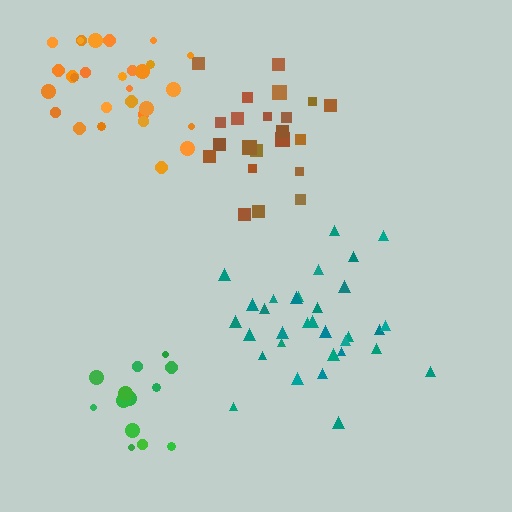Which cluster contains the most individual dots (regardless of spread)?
Teal (32).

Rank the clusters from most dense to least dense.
teal, green, brown, orange.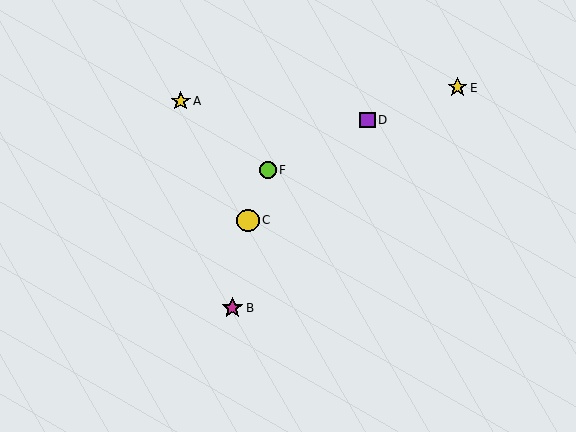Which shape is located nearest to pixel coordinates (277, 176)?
The lime circle (labeled F) at (268, 170) is nearest to that location.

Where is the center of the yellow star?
The center of the yellow star is at (181, 101).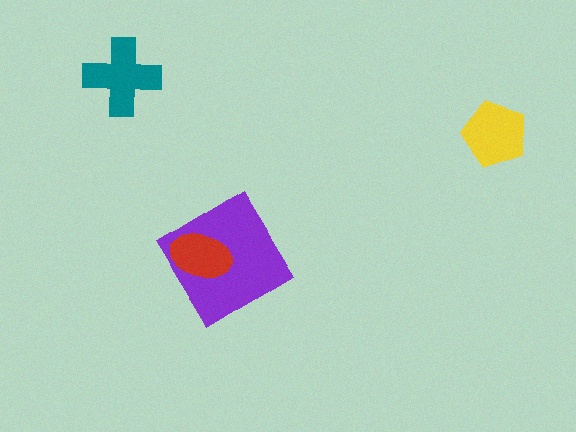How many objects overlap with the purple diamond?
1 object overlaps with the purple diamond.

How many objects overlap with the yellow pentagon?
0 objects overlap with the yellow pentagon.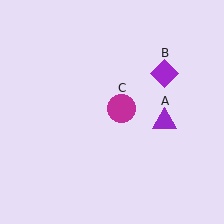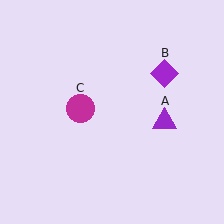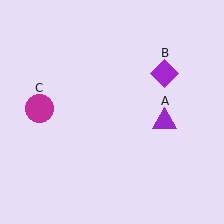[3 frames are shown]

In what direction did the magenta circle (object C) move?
The magenta circle (object C) moved left.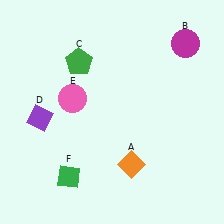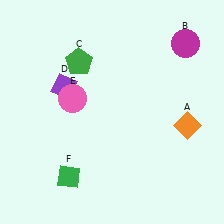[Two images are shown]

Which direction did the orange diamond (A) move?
The orange diamond (A) moved right.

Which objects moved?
The objects that moved are: the orange diamond (A), the purple diamond (D).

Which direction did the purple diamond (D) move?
The purple diamond (D) moved up.